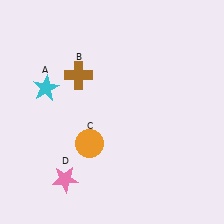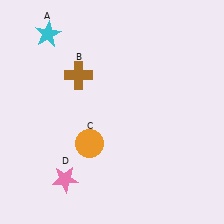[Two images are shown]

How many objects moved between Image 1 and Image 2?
1 object moved between the two images.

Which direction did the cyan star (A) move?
The cyan star (A) moved up.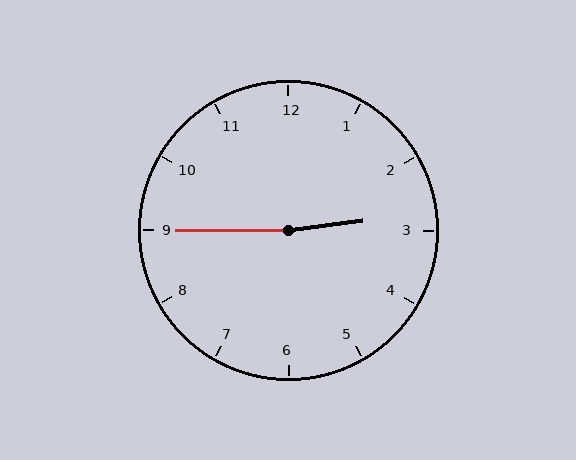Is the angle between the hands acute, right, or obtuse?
It is obtuse.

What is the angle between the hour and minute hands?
Approximately 172 degrees.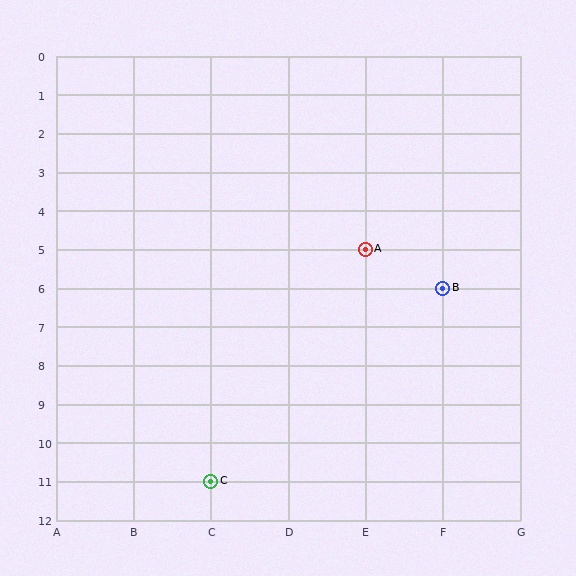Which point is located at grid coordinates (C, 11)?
Point C is at (C, 11).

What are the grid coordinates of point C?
Point C is at grid coordinates (C, 11).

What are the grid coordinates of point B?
Point B is at grid coordinates (F, 6).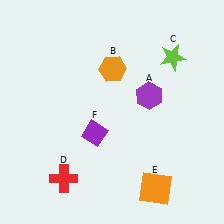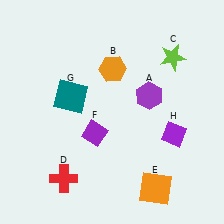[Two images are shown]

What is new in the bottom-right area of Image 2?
A purple diamond (H) was added in the bottom-right area of Image 2.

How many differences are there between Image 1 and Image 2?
There are 2 differences between the two images.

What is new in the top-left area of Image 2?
A teal square (G) was added in the top-left area of Image 2.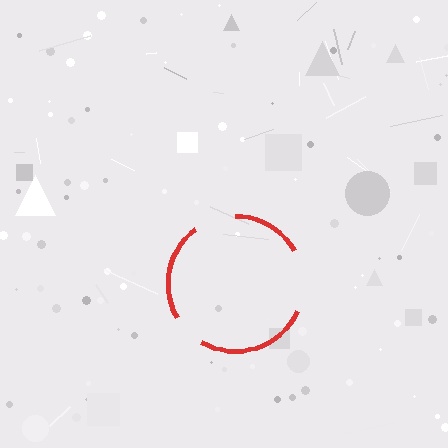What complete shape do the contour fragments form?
The contour fragments form a circle.